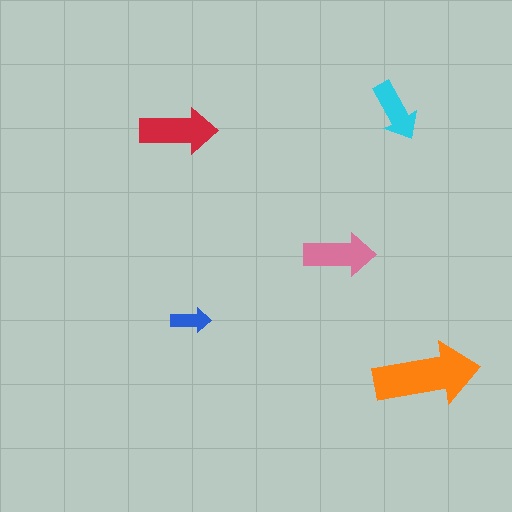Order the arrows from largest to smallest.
the orange one, the red one, the pink one, the cyan one, the blue one.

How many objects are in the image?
There are 5 objects in the image.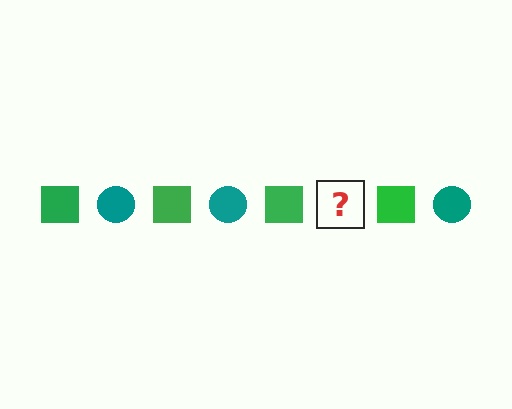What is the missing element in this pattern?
The missing element is a teal circle.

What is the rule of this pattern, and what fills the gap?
The rule is that the pattern alternates between green square and teal circle. The gap should be filled with a teal circle.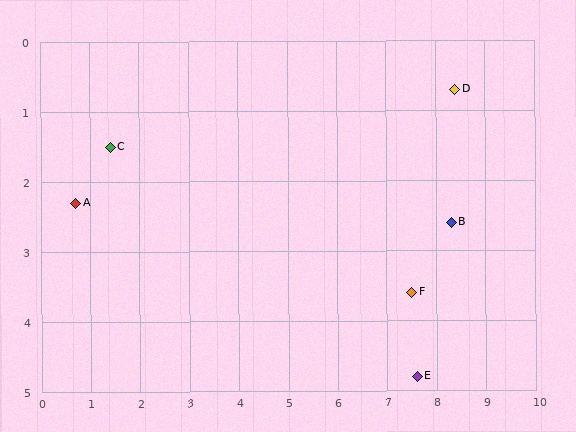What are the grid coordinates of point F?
Point F is at approximately (7.5, 3.6).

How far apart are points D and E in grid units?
Points D and E are about 4.2 grid units apart.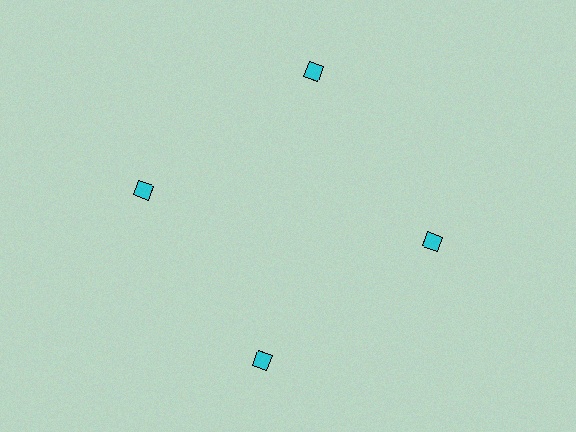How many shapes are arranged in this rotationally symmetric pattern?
There are 4 shapes, arranged in 4 groups of 1.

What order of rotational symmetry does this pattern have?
This pattern has 4-fold rotational symmetry.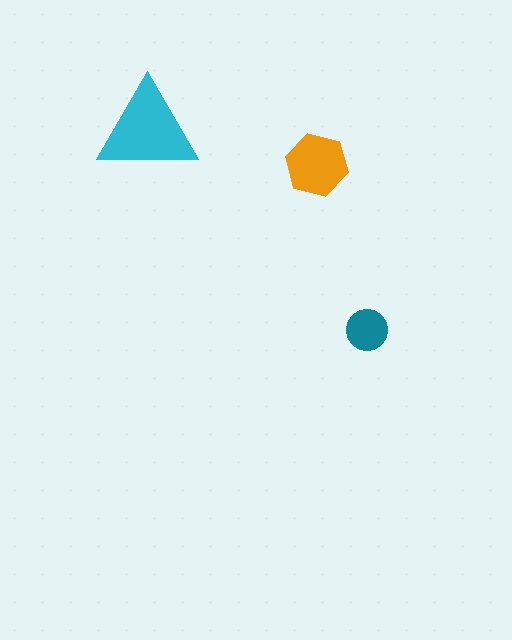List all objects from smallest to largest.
The teal circle, the orange hexagon, the cyan triangle.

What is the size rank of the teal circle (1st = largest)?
3rd.